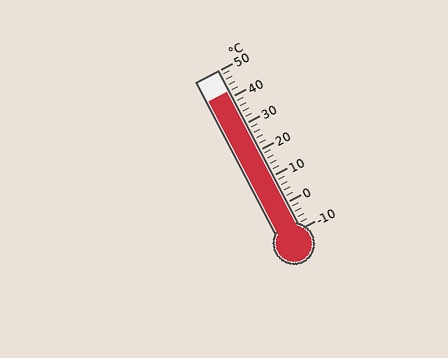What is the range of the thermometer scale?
The thermometer scale ranges from -10°C to 50°C.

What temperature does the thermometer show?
The thermometer shows approximately 42°C.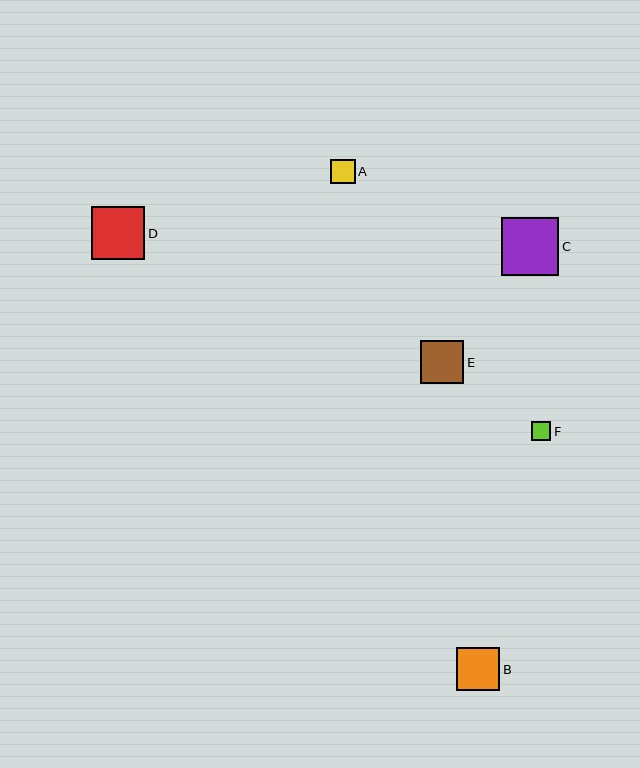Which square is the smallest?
Square F is the smallest with a size of approximately 19 pixels.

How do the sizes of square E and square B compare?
Square E and square B are approximately the same size.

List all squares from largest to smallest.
From largest to smallest: C, D, E, B, A, F.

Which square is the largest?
Square C is the largest with a size of approximately 57 pixels.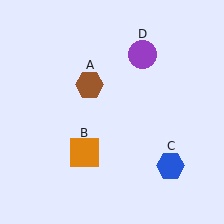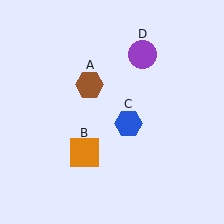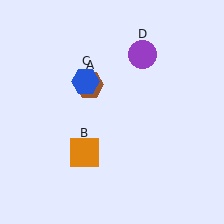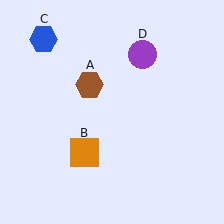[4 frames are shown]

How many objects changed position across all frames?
1 object changed position: blue hexagon (object C).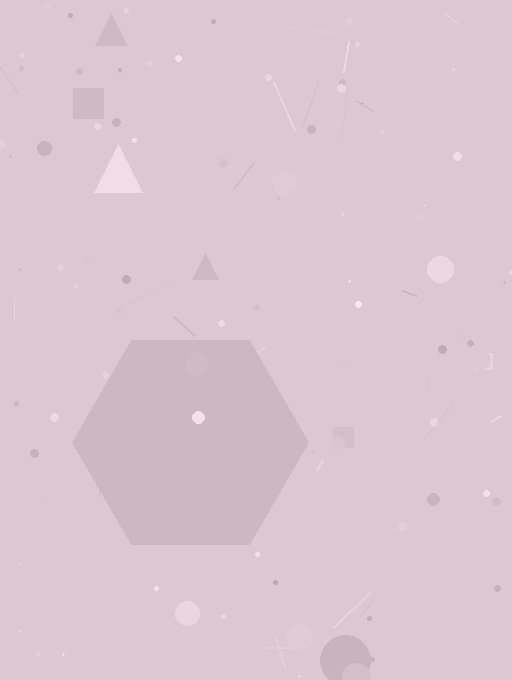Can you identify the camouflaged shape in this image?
The camouflaged shape is a hexagon.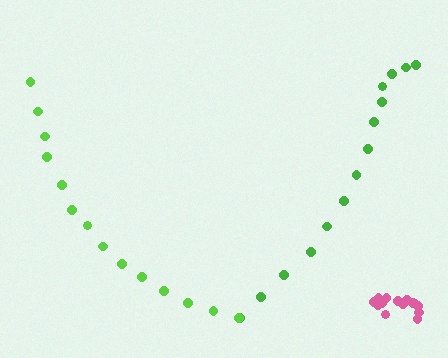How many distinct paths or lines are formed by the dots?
There are 3 distinct paths.